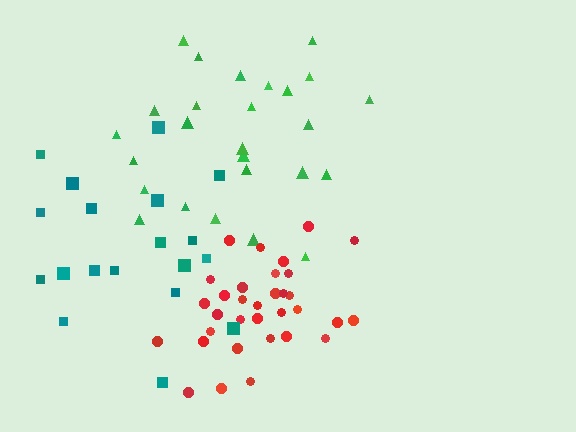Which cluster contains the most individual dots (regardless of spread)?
Red (33).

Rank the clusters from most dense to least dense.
red, green, teal.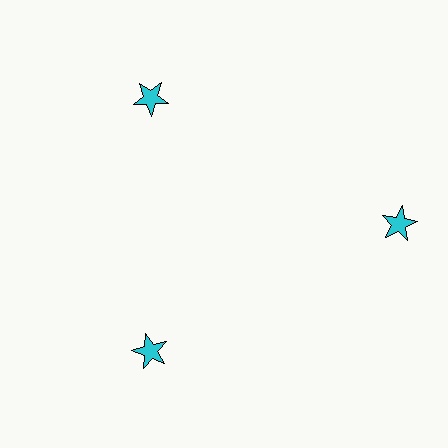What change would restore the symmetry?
The symmetry would be restored by moving it inward, back onto the ring so that all 3 stars sit at equal angles and equal distance from the center.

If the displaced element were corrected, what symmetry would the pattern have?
It would have 3-fold rotational symmetry — the pattern would map onto itself every 120 degrees.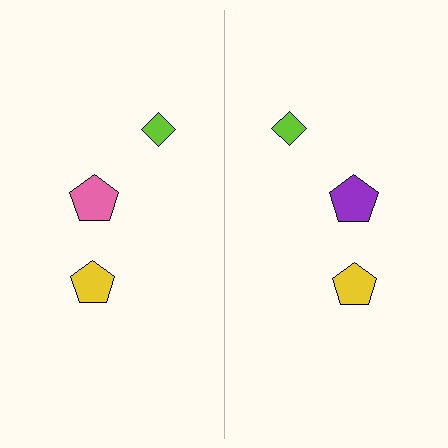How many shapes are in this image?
There are 6 shapes in this image.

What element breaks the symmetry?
The purple pentagon on the right side breaks the symmetry — its mirror counterpart is pink.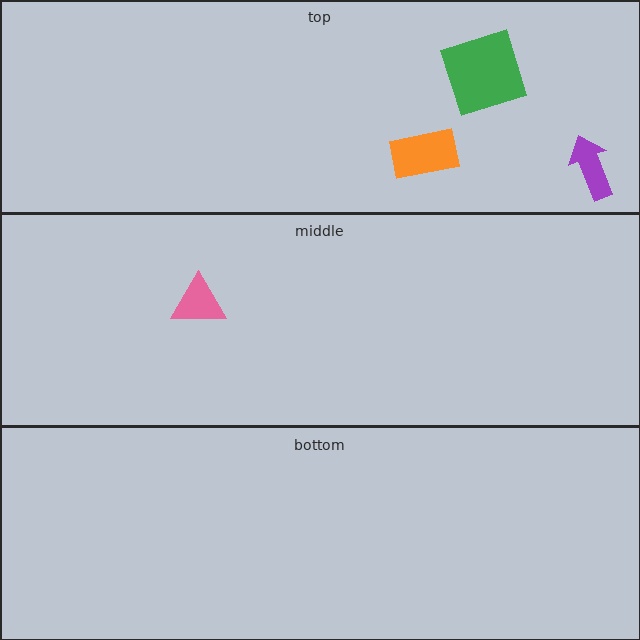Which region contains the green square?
The top region.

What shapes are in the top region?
The green square, the orange rectangle, the purple arrow.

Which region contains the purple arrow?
The top region.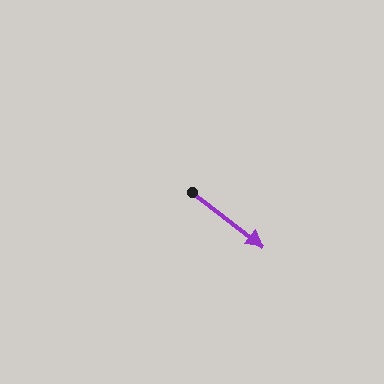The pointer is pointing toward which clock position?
Roughly 4 o'clock.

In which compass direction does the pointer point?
Southeast.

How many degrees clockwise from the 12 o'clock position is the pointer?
Approximately 128 degrees.